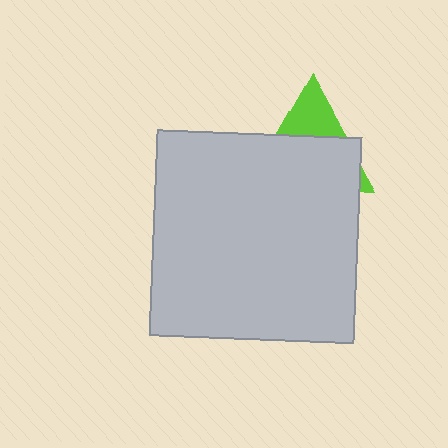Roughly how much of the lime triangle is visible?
A small part of it is visible (roughly 30%).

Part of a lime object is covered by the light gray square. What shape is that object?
It is a triangle.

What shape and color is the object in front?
The object in front is a light gray square.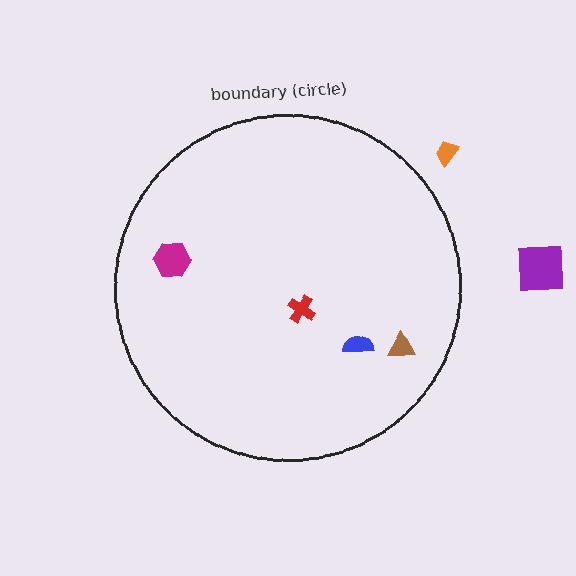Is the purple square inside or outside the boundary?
Outside.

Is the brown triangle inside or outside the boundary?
Inside.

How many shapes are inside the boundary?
4 inside, 2 outside.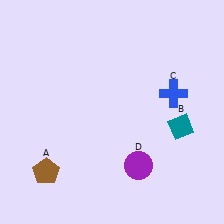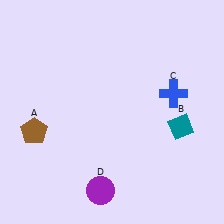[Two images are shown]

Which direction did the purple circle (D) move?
The purple circle (D) moved left.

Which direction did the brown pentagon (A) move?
The brown pentagon (A) moved up.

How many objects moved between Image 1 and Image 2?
2 objects moved between the two images.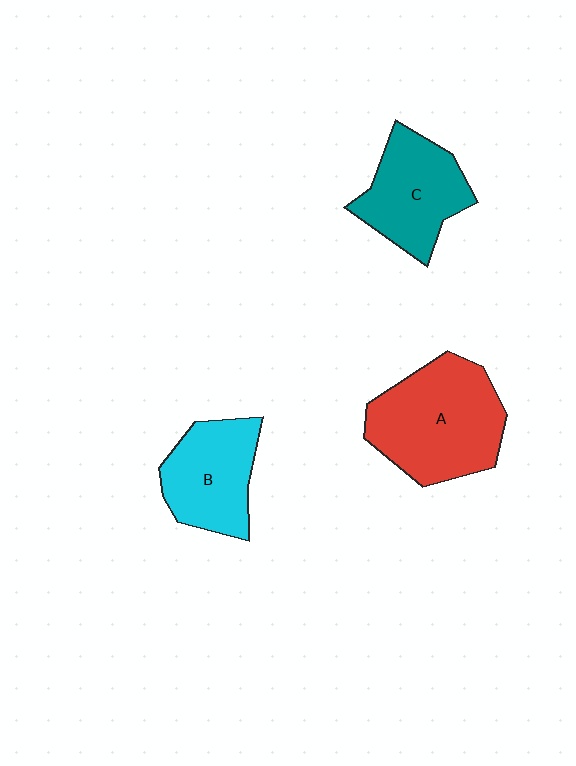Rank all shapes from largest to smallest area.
From largest to smallest: A (red), C (teal), B (cyan).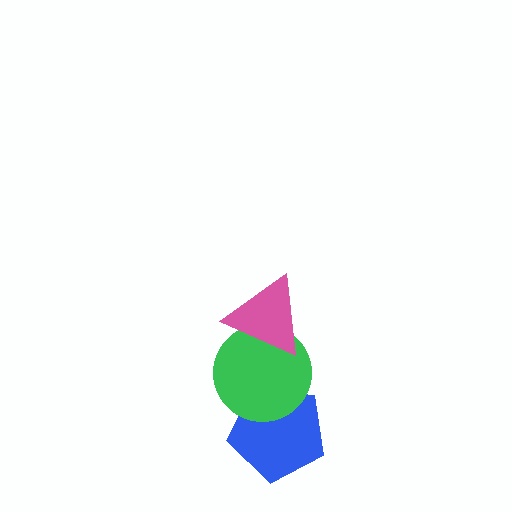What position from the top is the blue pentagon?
The blue pentagon is 3rd from the top.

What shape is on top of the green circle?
The pink triangle is on top of the green circle.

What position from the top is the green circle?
The green circle is 2nd from the top.